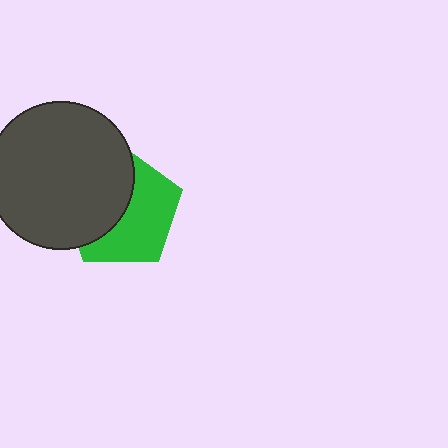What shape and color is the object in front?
The object in front is a dark gray circle.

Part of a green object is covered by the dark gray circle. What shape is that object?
It is a pentagon.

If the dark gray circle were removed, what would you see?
You would see the complete green pentagon.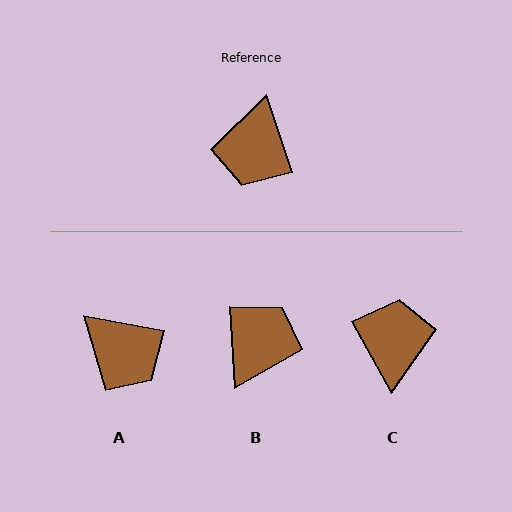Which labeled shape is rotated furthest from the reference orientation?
C, about 169 degrees away.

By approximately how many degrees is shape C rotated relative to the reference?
Approximately 169 degrees clockwise.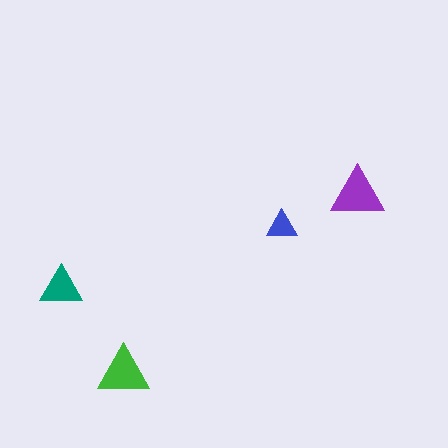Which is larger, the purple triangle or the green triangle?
The purple one.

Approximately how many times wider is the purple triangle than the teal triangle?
About 1.5 times wider.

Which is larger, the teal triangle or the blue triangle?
The teal one.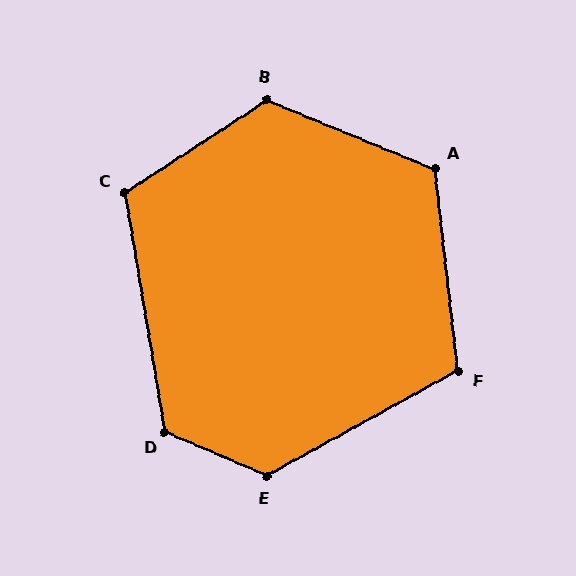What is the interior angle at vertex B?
Approximately 125 degrees (obtuse).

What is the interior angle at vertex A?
Approximately 119 degrees (obtuse).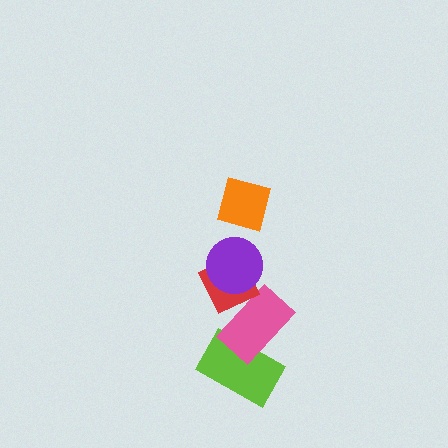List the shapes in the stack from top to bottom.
From top to bottom: the orange square, the purple circle, the red diamond, the pink rectangle, the lime rectangle.